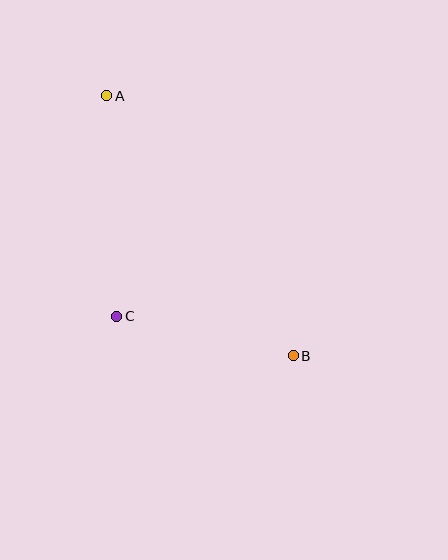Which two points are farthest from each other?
Points A and B are farthest from each other.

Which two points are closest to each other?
Points B and C are closest to each other.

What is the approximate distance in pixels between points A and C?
The distance between A and C is approximately 221 pixels.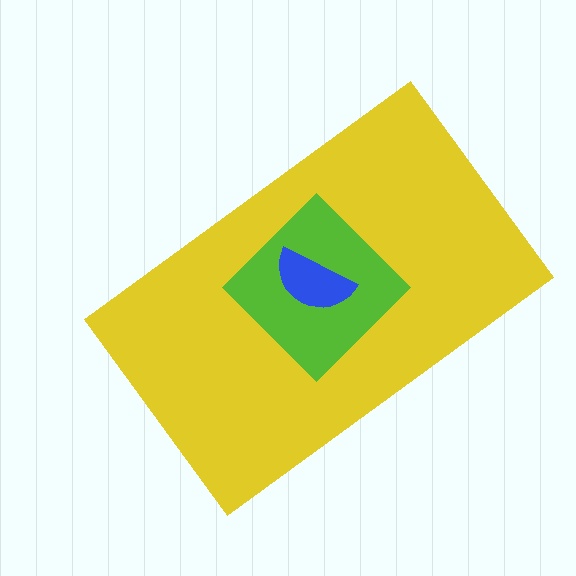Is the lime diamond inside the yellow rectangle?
Yes.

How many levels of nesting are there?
3.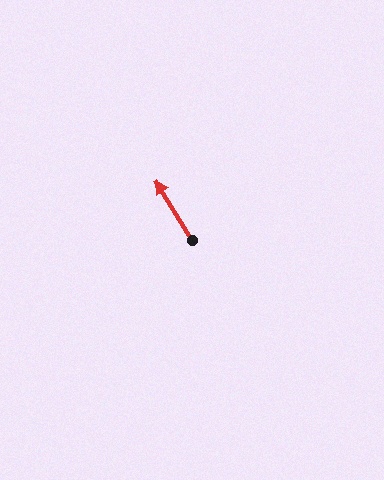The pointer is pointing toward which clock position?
Roughly 11 o'clock.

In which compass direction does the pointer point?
Northwest.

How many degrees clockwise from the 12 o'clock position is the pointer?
Approximately 329 degrees.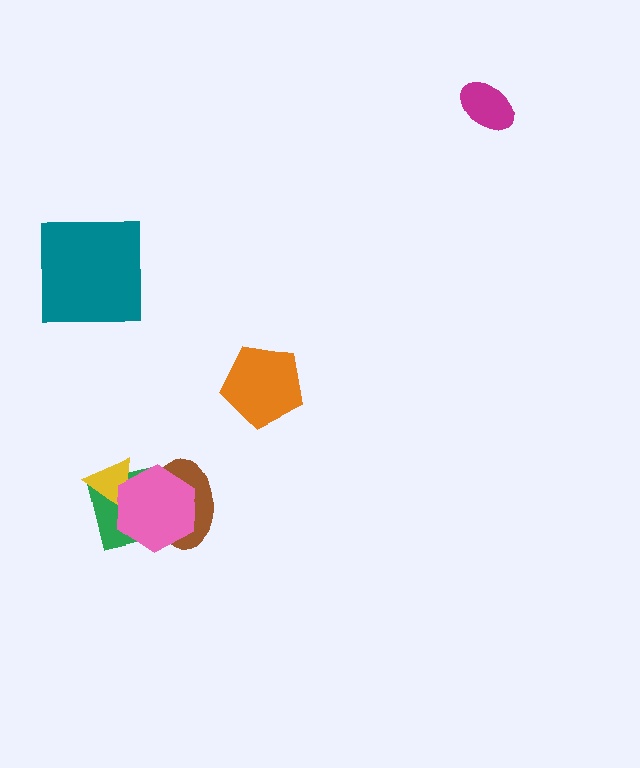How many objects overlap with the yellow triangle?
2 objects overlap with the yellow triangle.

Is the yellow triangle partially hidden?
Yes, it is partially covered by another shape.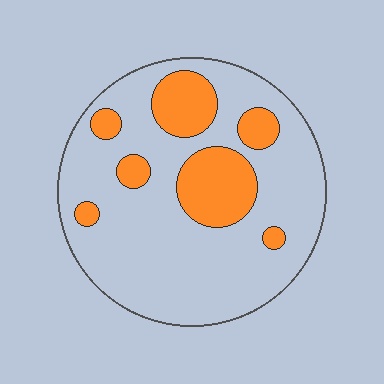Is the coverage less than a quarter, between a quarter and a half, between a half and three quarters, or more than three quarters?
Less than a quarter.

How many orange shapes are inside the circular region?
7.